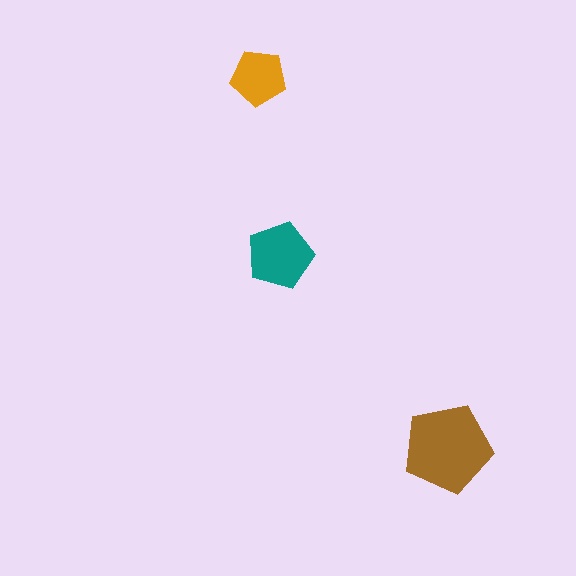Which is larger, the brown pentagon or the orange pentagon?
The brown one.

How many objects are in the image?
There are 3 objects in the image.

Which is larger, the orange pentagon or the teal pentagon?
The teal one.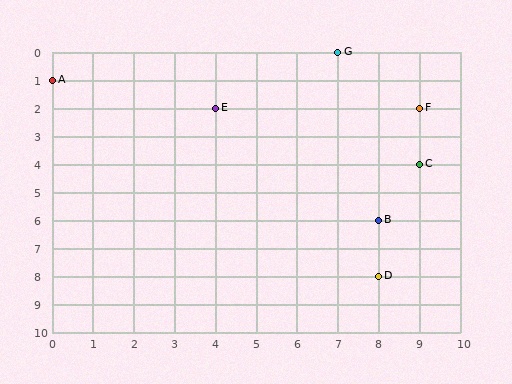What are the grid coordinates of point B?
Point B is at grid coordinates (8, 6).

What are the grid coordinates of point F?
Point F is at grid coordinates (9, 2).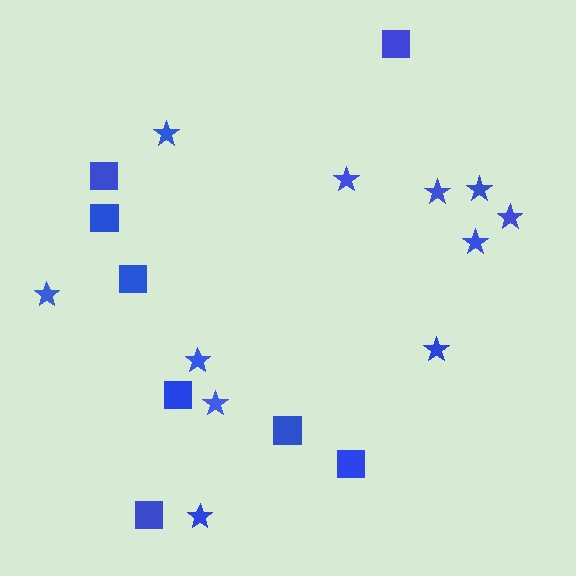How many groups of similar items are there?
There are 2 groups: one group of squares (8) and one group of stars (11).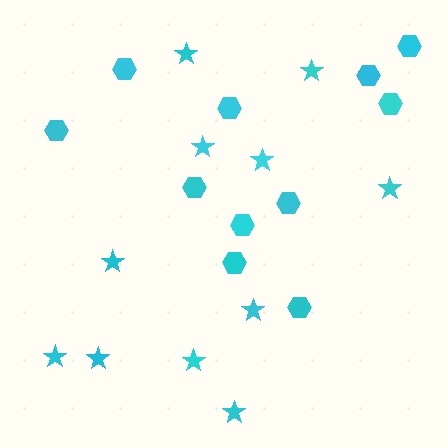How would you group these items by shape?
There are 2 groups: one group of hexagons (11) and one group of stars (11).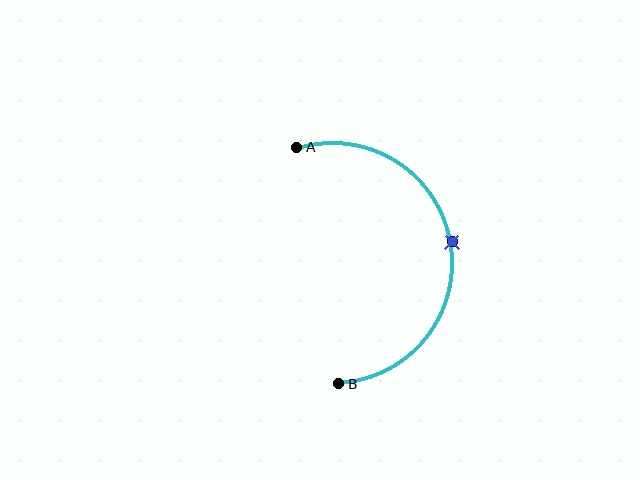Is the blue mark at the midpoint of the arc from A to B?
Yes. The blue mark lies on the arc at equal arc-length from both A and B — it is the arc midpoint.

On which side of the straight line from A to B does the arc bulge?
The arc bulges to the right of the straight line connecting A and B.